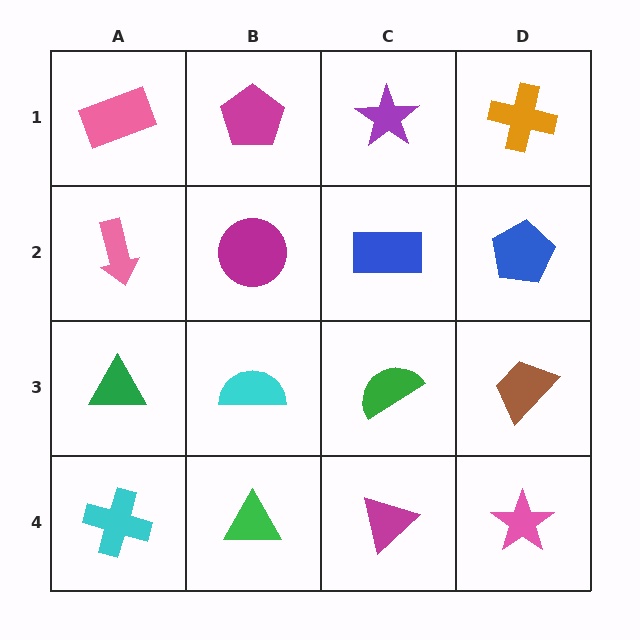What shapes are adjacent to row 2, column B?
A magenta pentagon (row 1, column B), a cyan semicircle (row 3, column B), a pink arrow (row 2, column A), a blue rectangle (row 2, column C).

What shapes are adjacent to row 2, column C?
A purple star (row 1, column C), a green semicircle (row 3, column C), a magenta circle (row 2, column B), a blue pentagon (row 2, column D).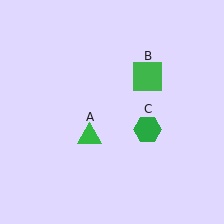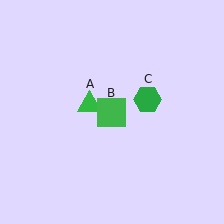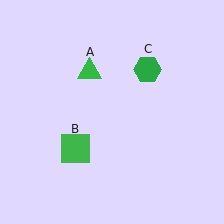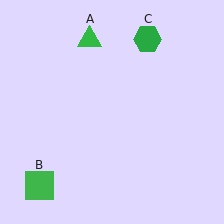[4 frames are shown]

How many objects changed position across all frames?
3 objects changed position: green triangle (object A), green square (object B), green hexagon (object C).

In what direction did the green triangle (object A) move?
The green triangle (object A) moved up.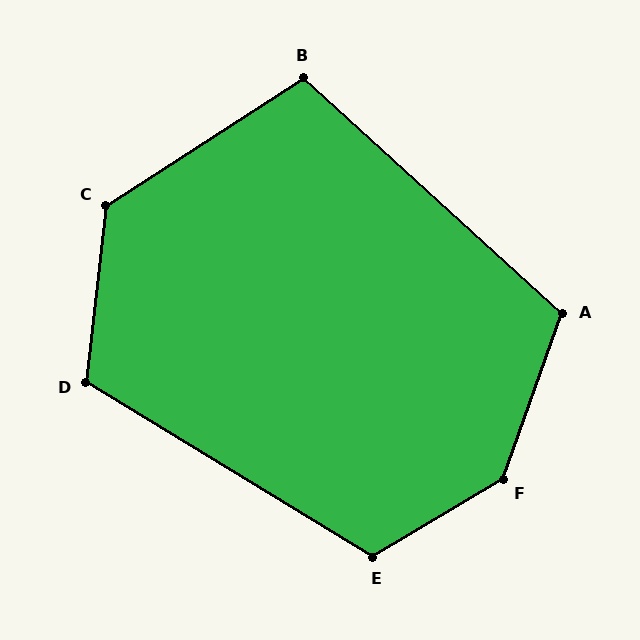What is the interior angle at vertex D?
Approximately 115 degrees (obtuse).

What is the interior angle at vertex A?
Approximately 113 degrees (obtuse).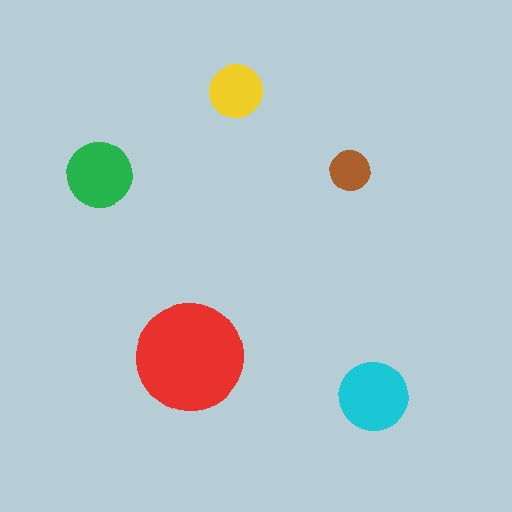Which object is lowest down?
The cyan circle is bottommost.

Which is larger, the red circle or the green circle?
The red one.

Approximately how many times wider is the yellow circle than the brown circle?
About 1.5 times wider.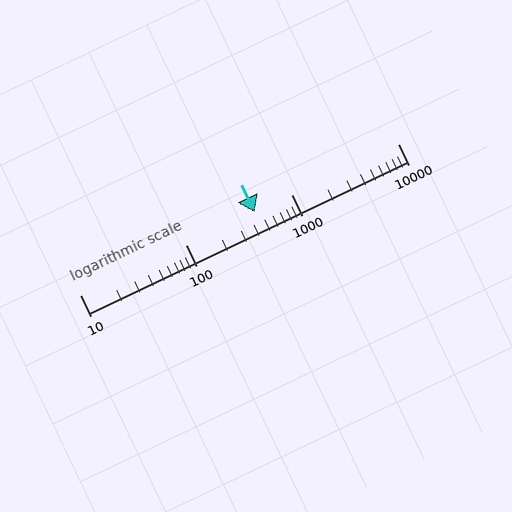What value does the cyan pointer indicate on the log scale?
The pointer indicates approximately 450.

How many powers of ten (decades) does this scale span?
The scale spans 3 decades, from 10 to 10000.